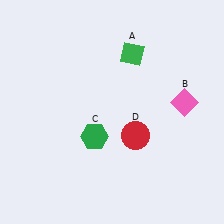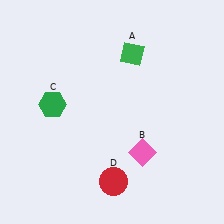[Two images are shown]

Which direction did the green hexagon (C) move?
The green hexagon (C) moved left.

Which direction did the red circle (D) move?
The red circle (D) moved down.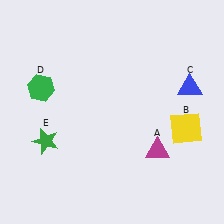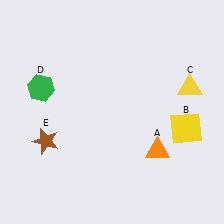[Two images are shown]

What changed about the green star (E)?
In Image 1, E is green. In Image 2, it changed to brown.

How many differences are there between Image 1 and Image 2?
There are 3 differences between the two images.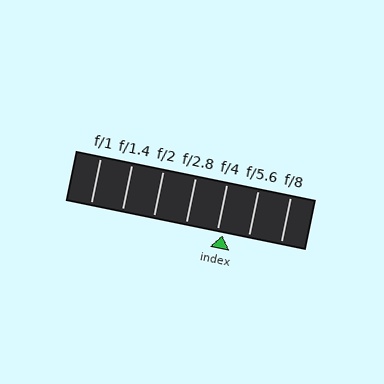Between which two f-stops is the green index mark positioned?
The index mark is between f/4 and f/5.6.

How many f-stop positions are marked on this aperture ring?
There are 7 f-stop positions marked.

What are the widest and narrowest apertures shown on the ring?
The widest aperture shown is f/1 and the narrowest is f/8.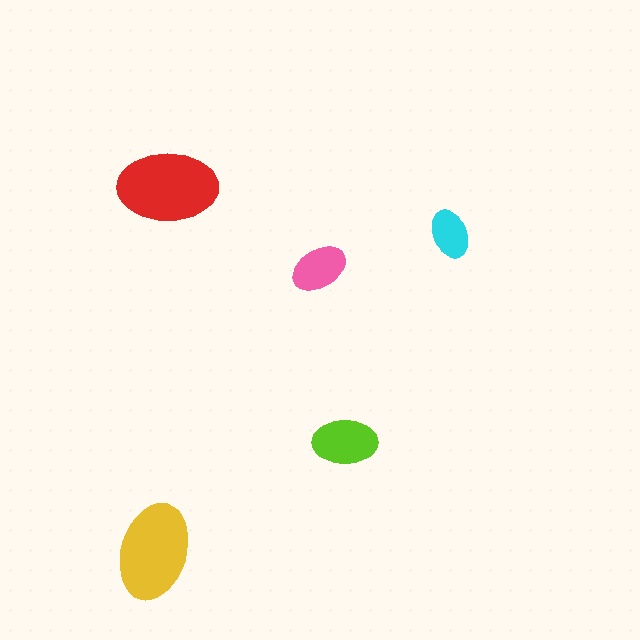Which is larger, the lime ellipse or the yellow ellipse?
The yellow one.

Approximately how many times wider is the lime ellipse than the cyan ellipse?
About 1.5 times wider.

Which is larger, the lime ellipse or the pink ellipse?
The lime one.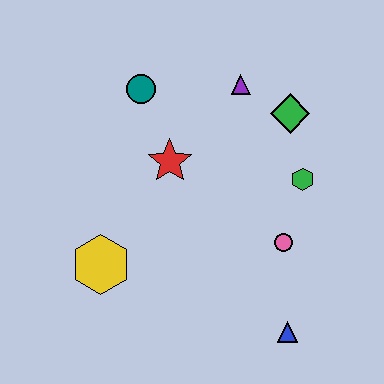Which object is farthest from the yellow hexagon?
The green diamond is farthest from the yellow hexagon.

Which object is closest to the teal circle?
The red star is closest to the teal circle.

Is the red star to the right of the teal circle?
Yes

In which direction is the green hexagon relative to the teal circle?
The green hexagon is to the right of the teal circle.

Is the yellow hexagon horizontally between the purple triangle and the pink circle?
No